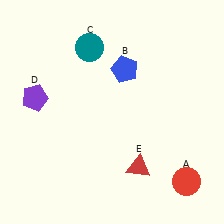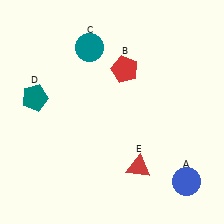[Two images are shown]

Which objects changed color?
A changed from red to blue. B changed from blue to red. D changed from purple to teal.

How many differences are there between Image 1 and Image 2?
There are 3 differences between the two images.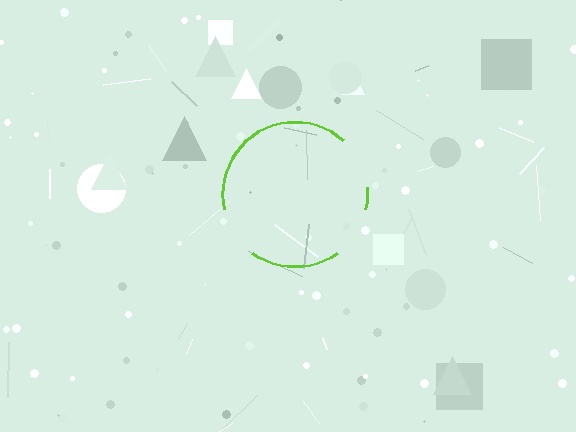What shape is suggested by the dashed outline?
The dashed outline suggests a circle.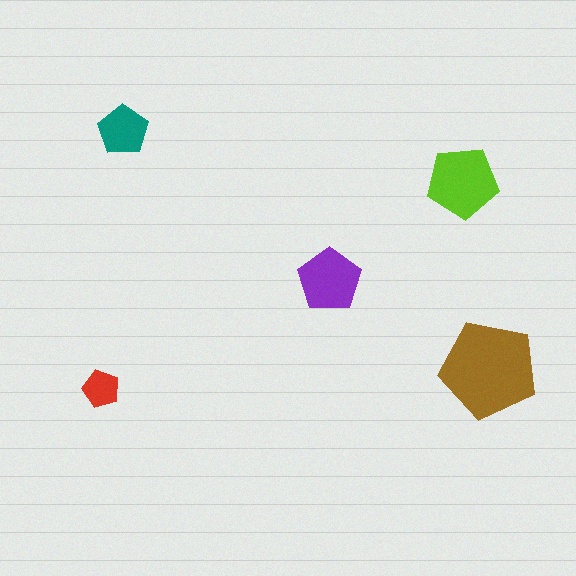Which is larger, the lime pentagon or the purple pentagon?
The lime one.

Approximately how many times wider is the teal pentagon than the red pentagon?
About 1.5 times wider.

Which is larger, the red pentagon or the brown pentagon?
The brown one.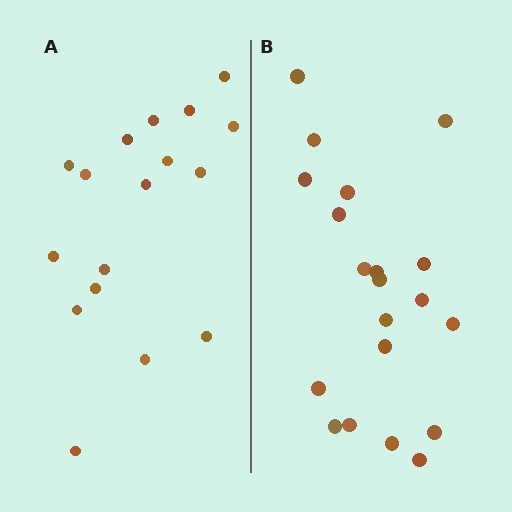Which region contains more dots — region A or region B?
Region B (the right region) has more dots.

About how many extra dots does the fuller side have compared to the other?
Region B has just a few more — roughly 2 or 3 more dots than region A.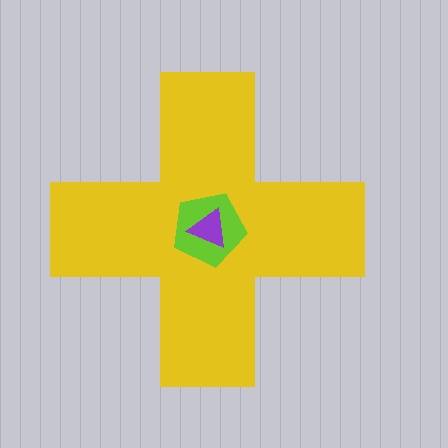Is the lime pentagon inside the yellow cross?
Yes.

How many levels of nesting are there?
3.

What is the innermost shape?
The purple triangle.